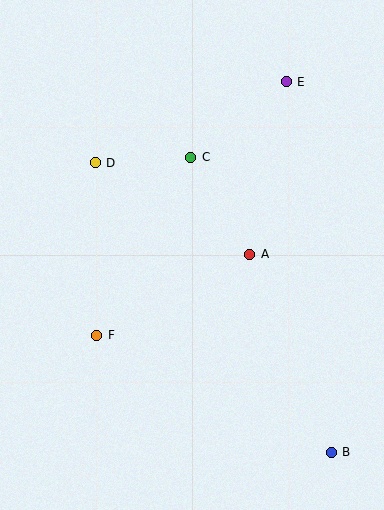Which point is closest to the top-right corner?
Point E is closest to the top-right corner.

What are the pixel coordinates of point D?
Point D is at (95, 163).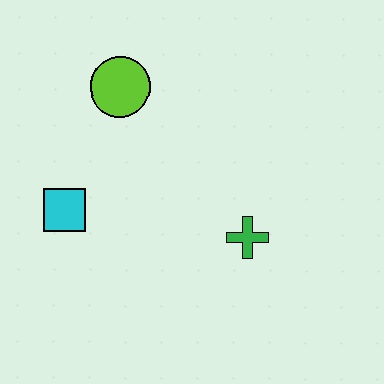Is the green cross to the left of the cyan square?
No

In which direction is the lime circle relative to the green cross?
The lime circle is above the green cross.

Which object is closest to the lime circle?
The cyan square is closest to the lime circle.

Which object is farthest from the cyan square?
The green cross is farthest from the cyan square.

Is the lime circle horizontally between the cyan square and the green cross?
Yes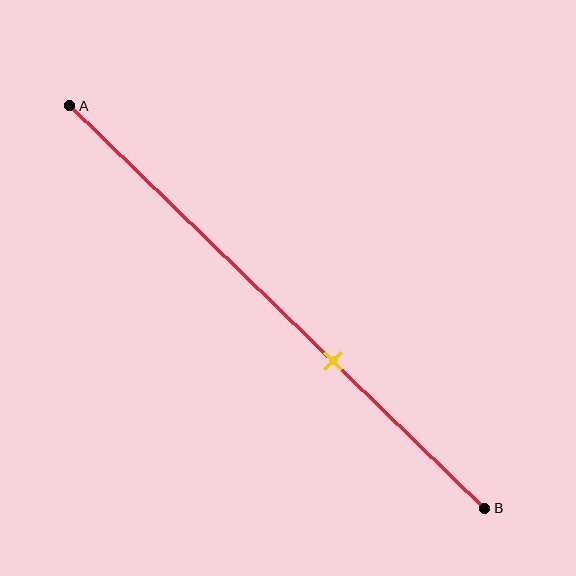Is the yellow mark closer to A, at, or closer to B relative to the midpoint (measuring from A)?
The yellow mark is closer to point B than the midpoint of segment AB.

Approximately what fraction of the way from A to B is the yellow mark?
The yellow mark is approximately 65% of the way from A to B.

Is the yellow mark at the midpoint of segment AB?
No, the mark is at about 65% from A, not at the 50% midpoint.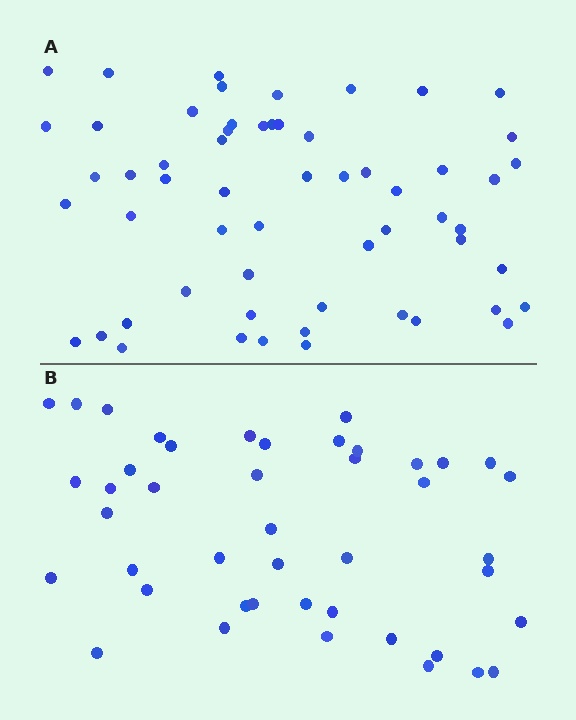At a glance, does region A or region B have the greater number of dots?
Region A (the top region) has more dots.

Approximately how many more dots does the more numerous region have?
Region A has approximately 15 more dots than region B.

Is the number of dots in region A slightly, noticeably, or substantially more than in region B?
Region A has noticeably more, but not dramatically so. The ratio is roughly 1.3 to 1.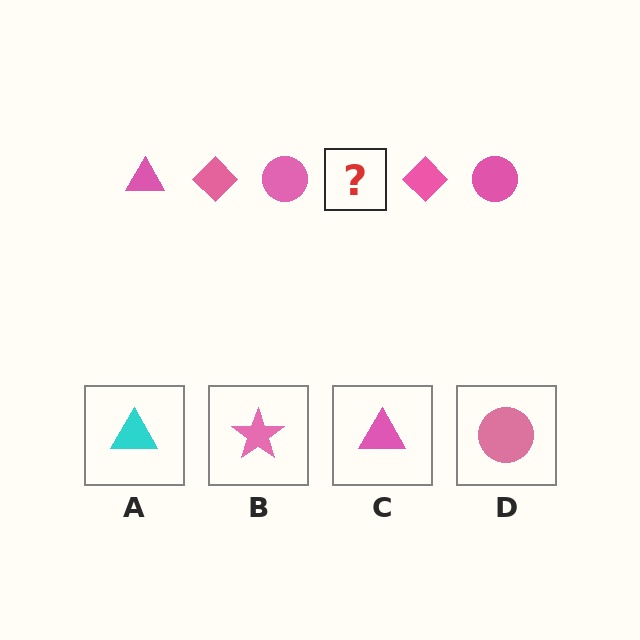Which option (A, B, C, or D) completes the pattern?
C.